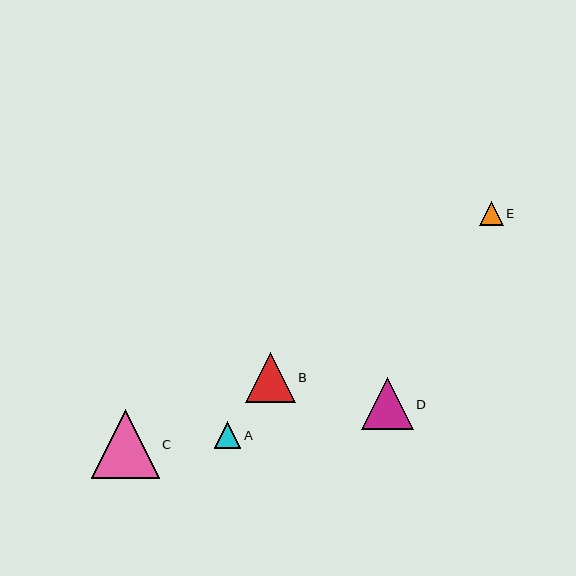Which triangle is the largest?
Triangle C is the largest with a size of approximately 68 pixels.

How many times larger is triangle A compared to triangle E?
Triangle A is approximately 1.1 times the size of triangle E.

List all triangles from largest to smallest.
From largest to smallest: C, D, B, A, E.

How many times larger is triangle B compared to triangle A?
Triangle B is approximately 1.9 times the size of triangle A.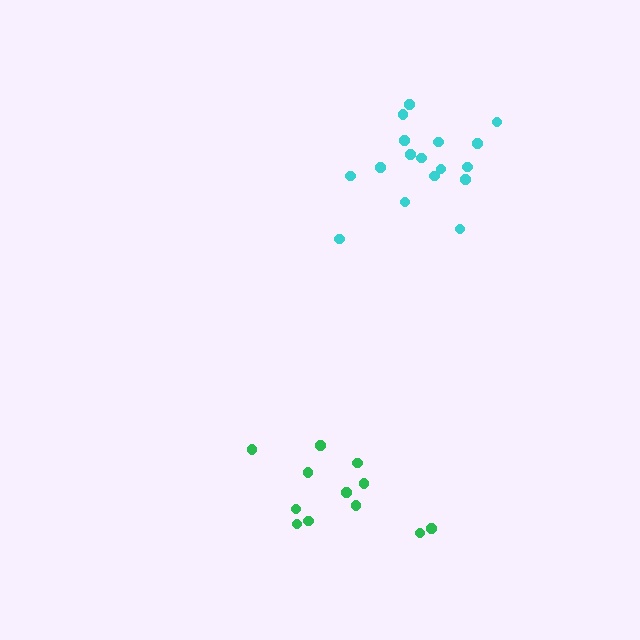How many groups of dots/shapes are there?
There are 2 groups.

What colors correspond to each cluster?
The clusters are colored: cyan, green.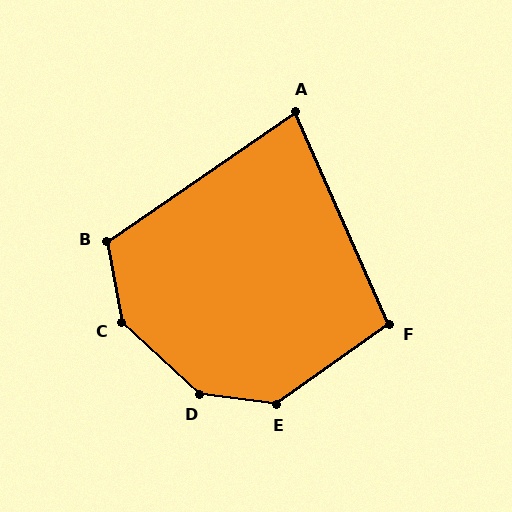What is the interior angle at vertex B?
Approximately 114 degrees (obtuse).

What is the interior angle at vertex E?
Approximately 137 degrees (obtuse).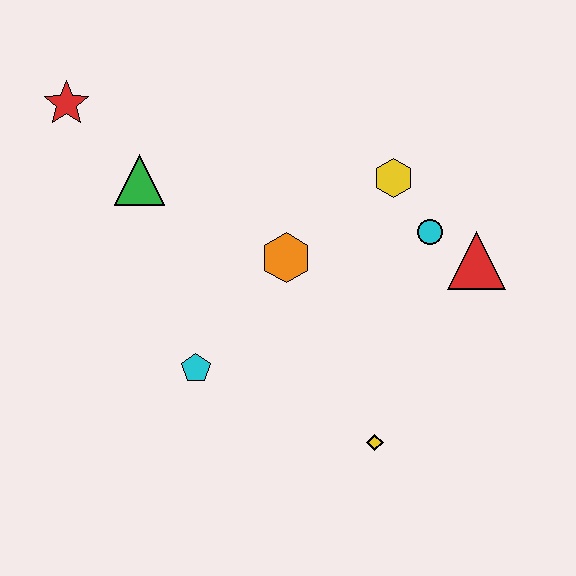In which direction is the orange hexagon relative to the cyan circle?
The orange hexagon is to the left of the cyan circle.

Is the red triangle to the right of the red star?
Yes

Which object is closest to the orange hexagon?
The yellow hexagon is closest to the orange hexagon.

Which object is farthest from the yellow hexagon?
The red star is farthest from the yellow hexagon.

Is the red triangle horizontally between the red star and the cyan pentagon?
No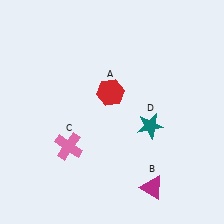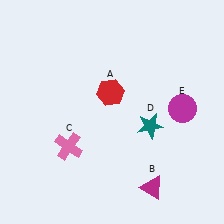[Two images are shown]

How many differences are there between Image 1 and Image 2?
There is 1 difference between the two images.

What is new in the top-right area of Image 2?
A magenta circle (E) was added in the top-right area of Image 2.